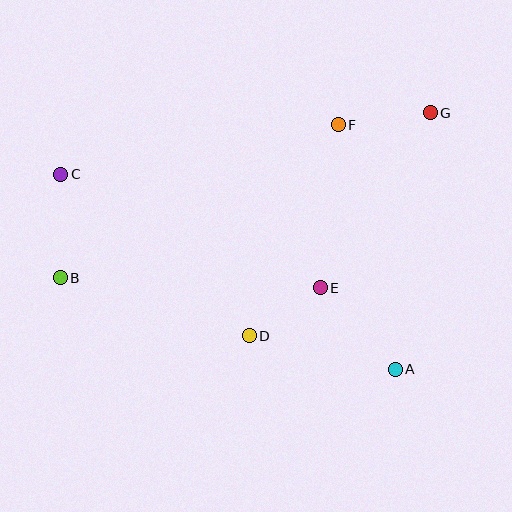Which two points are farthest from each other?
Points B and G are farthest from each other.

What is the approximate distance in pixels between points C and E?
The distance between C and E is approximately 283 pixels.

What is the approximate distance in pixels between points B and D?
The distance between B and D is approximately 198 pixels.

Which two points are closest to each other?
Points D and E are closest to each other.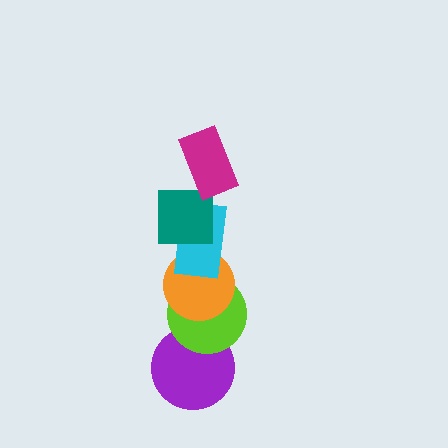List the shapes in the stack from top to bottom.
From top to bottom: the magenta rectangle, the teal square, the cyan rectangle, the orange circle, the lime circle, the purple circle.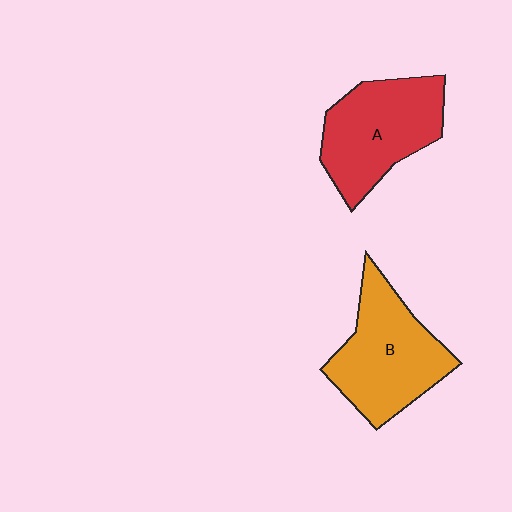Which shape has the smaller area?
Shape A (red).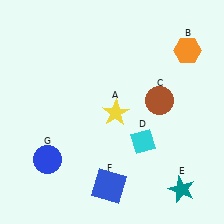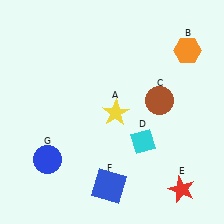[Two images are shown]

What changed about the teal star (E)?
In Image 1, E is teal. In Image 2, it changed to red.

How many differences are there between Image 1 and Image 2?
There is 1 difference between the two images.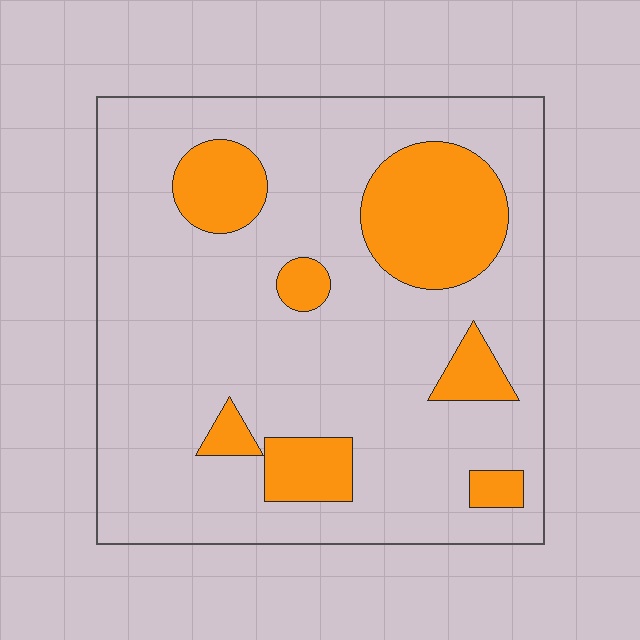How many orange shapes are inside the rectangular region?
7.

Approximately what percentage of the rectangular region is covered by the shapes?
Approximately 20%.